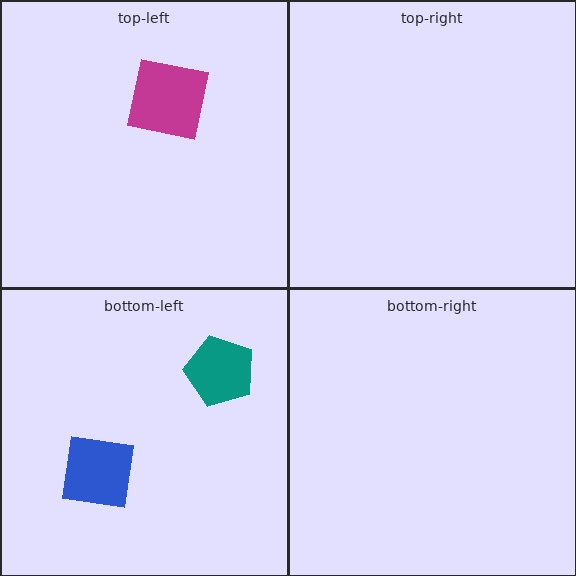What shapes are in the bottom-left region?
The blue square, the teal pentagon.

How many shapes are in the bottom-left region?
2.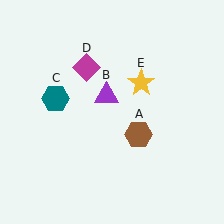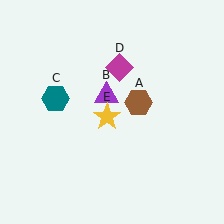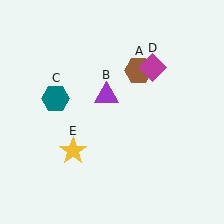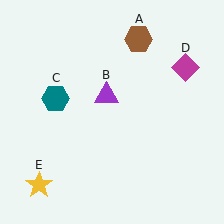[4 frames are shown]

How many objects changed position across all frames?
3 objects changed position: brown hexagon (object A), magenta diamond (object D), yellow star (object E).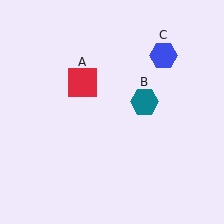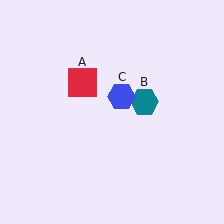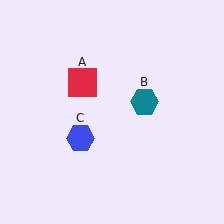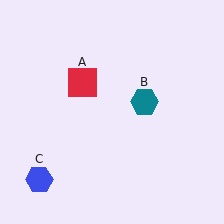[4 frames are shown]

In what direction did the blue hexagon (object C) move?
The blue hexagon (object C) moved down and to the left.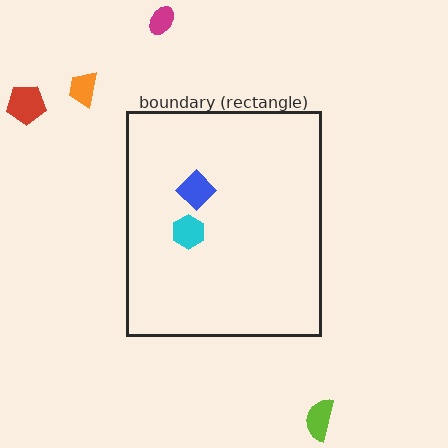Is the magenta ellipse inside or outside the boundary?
Outside.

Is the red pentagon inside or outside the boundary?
Outside.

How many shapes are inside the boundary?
2 inside, 4 outside.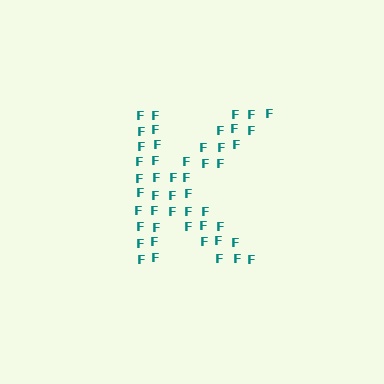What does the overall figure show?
The overall figure shows the letter K.